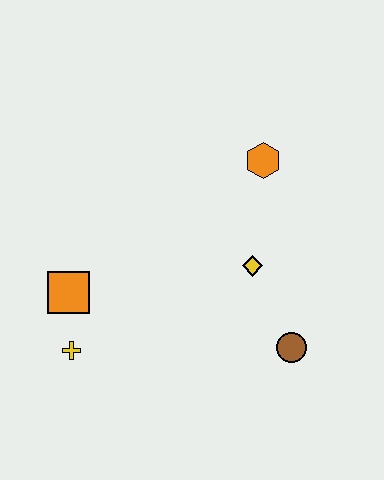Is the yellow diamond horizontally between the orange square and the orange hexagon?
Yes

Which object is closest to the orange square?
The yellow cross is closest to the orange square.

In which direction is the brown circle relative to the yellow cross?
The brown circle is to the right of the yellow cross.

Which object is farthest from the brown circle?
The orange square is farthest from the brown circle.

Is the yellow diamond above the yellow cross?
Yes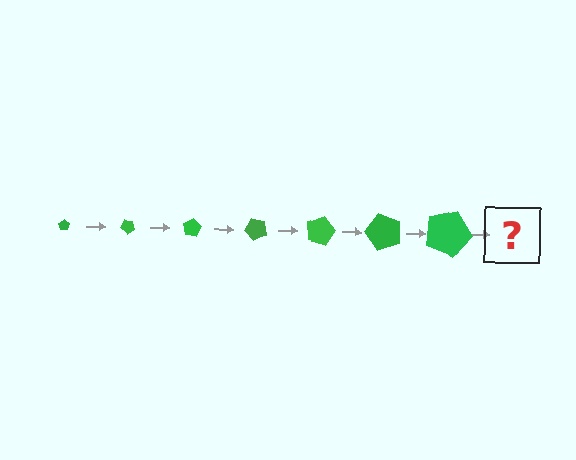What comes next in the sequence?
The next element should be a pentagon, larger than the previous one and rotated 280 degrees from the start.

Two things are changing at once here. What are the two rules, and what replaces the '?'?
The two rules are that the pentagon grows larger each step and it rotates 40 degrees each step. The '?' should be a pentagon, larger than the previous one and rotated 280 degrees from the start.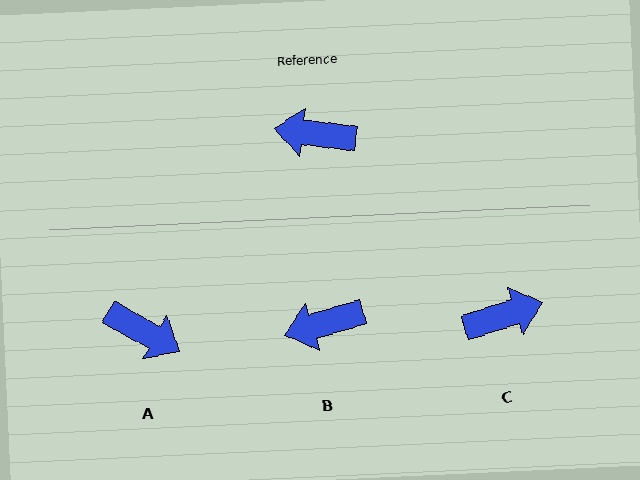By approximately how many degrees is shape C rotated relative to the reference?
Approximately 155 degrees clockwise.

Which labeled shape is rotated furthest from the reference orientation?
A, about 158 degrees away.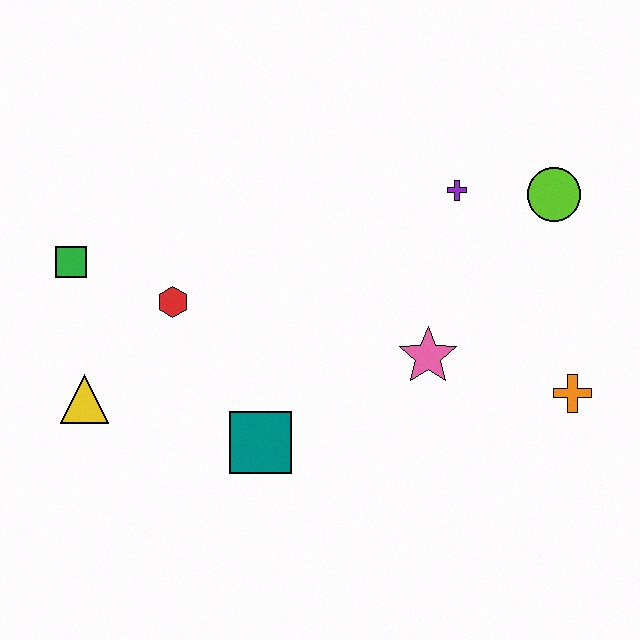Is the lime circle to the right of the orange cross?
No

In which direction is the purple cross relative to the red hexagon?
The purple cross is to the right of the red hexagon.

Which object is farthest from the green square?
The orange cross is farthest from the green square.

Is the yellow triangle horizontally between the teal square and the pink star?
No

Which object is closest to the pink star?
The orange cross is closest to the pink star.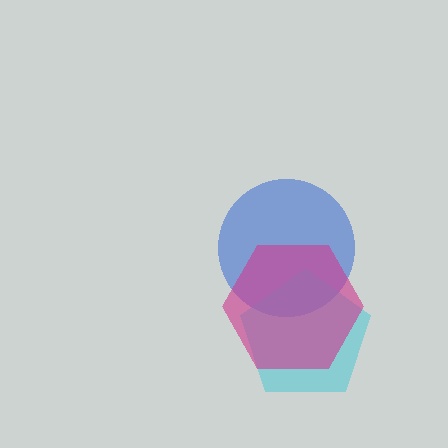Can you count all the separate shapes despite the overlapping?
Yes, there are 3 separate shapes.